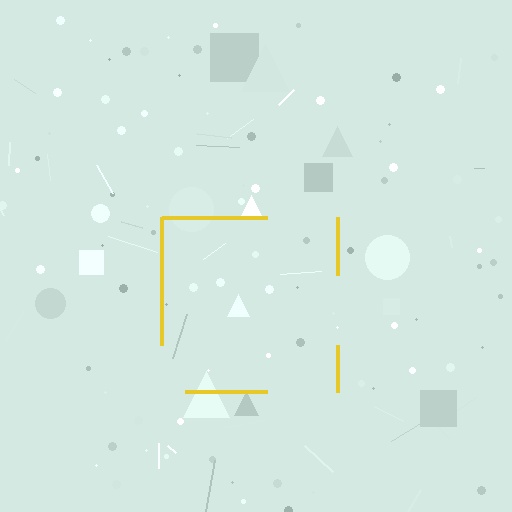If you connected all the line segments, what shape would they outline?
They would outline a square.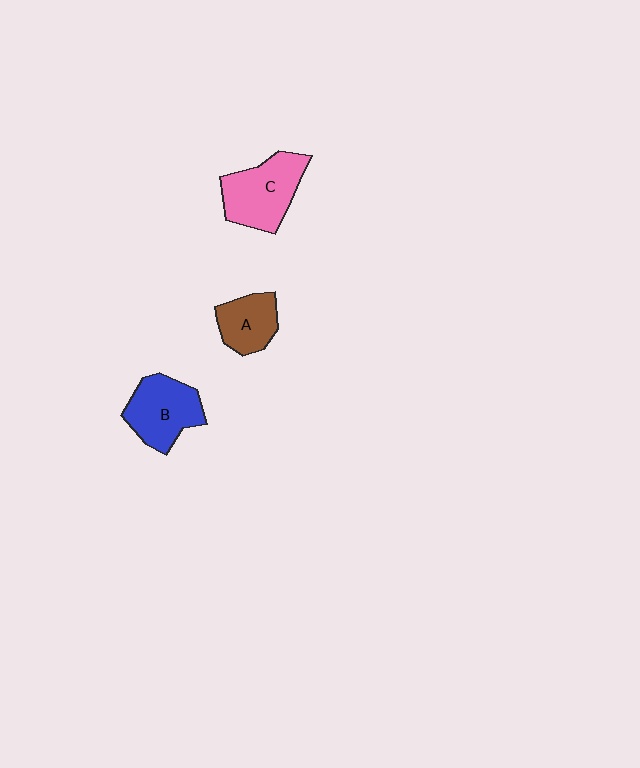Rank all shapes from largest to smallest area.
From largest to smallest: C (pink), B (blue), A (brown).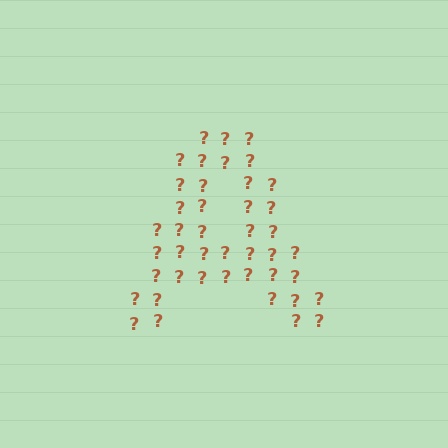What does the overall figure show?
The overall figure shows the letter A.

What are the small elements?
The small elements are question marks.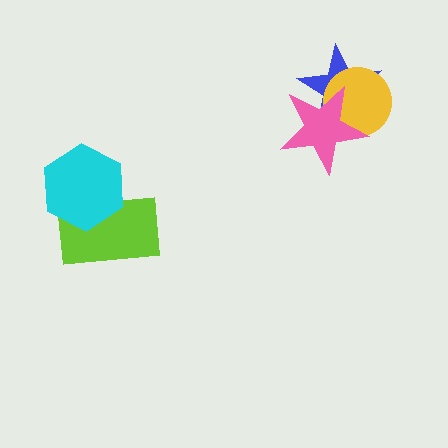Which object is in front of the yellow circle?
The pink star is in front of the yellow circle.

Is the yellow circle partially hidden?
Yes, it is partially covered by another shape.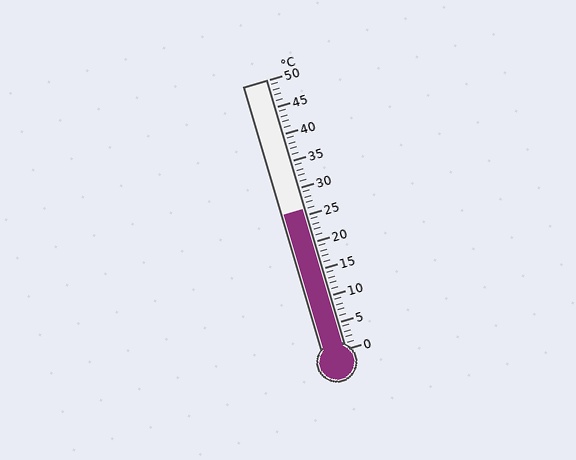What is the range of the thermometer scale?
The thermometer scale ranges from 0°C to 50°C.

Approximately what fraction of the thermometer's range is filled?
The thermometer is filled to approximately 50% of its range.